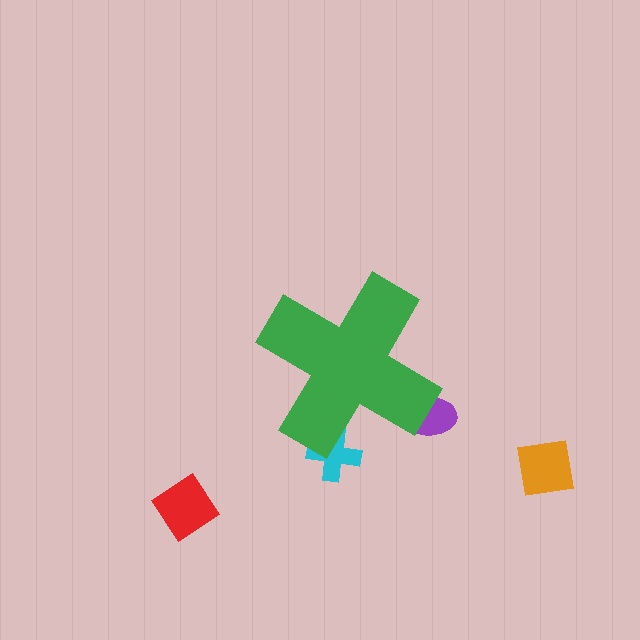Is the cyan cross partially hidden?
Yes, the cyan cross is partially hidden behind the green cross.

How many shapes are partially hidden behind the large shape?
2 shapes are partially hidden.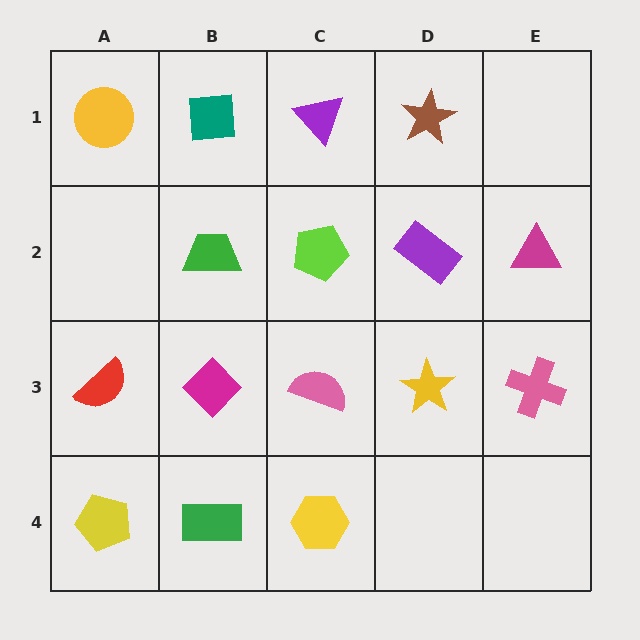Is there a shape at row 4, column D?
No, that cell is empty.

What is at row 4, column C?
A yellow hexagon.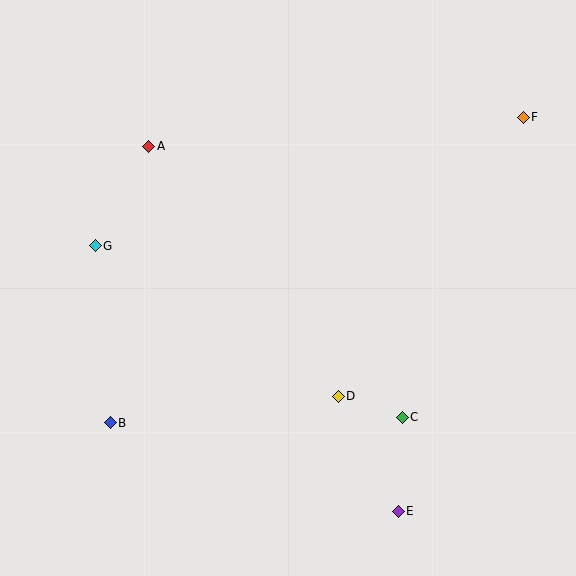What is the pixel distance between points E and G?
The distance between E and G is 403 pixels.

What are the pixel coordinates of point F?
Point F is at (523, 117).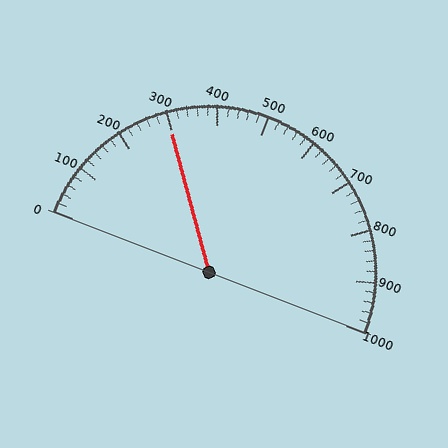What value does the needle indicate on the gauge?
The needle indicates approximately 300.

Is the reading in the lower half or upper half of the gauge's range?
The reading is in the lower half of the range (0 to 1000).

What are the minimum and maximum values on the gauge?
The gauge ranges from 0 to 1000.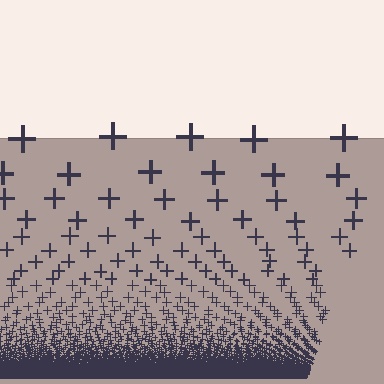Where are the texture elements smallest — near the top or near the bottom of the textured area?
Near the bottom.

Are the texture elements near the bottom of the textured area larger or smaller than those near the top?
Smaller. The gradient is inverted — elements near the bottom are smaller and denser.